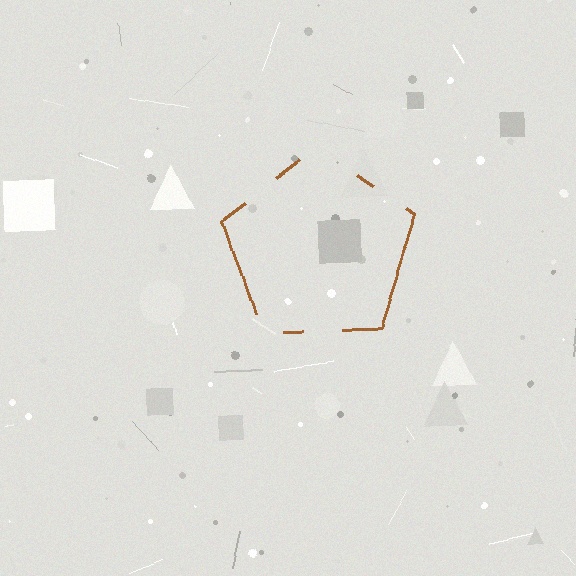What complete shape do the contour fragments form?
The contour fragments form a pentagon.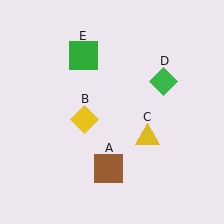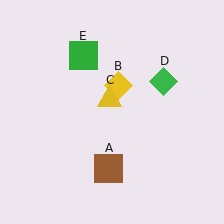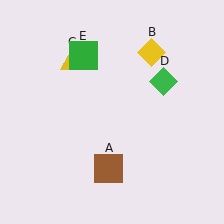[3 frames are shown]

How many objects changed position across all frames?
2 objects changed position: yellow diamond (object B), yellow triangle (object C).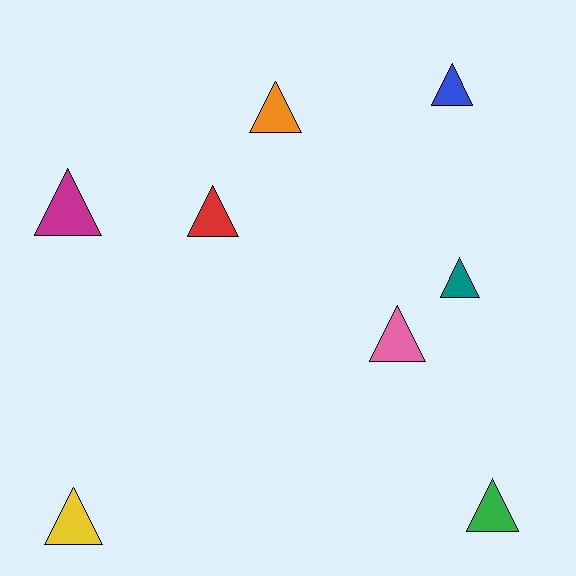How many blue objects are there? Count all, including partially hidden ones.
There is 1 blue object.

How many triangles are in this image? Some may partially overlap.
There are 8 triangles.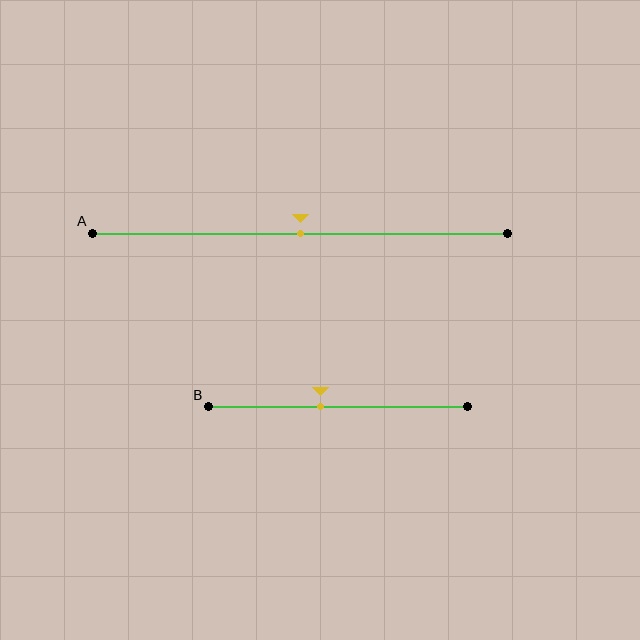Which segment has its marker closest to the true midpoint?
Segment A has its marker closest to the true midpoint.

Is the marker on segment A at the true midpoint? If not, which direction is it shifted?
Yes, the marker on segment A is at the true midpoint.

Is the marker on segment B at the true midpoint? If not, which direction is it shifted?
No, the marker on segment B is shifted to the left by about 7% of the segment length.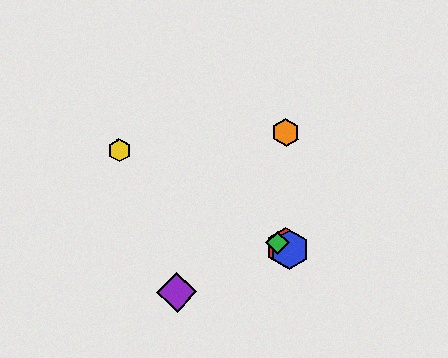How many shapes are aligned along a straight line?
4 shapes (the red hexagon, the blue hexagon, the green diamond, the yellow hexagon) are aligned along a straight line.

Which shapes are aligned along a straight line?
The red hexagon, the blue hexagon, the green diamond, the yellow hexagon are aligned along a straight line.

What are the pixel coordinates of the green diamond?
The green diamond is at (278, 243).